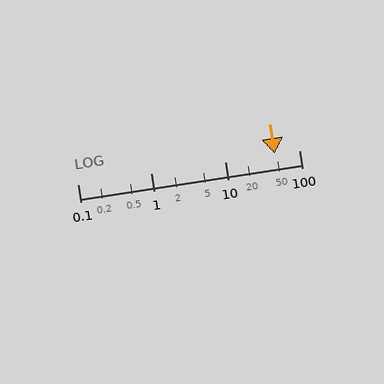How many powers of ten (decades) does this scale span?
The scale spans 3 decades, from 0.1 to 100.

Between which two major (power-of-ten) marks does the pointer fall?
The pointer is between 10 and 100.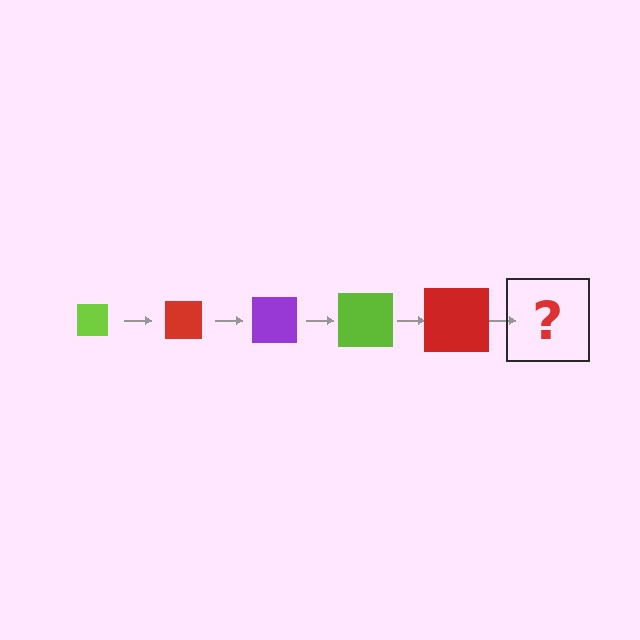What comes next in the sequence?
The next element should be a purple square, larger than the previous one.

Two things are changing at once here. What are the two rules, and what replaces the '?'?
The two rules are that the square grows larger each step and the color cycles through lime, red, and purple. The '?' should be a purple square, larger than the previous one.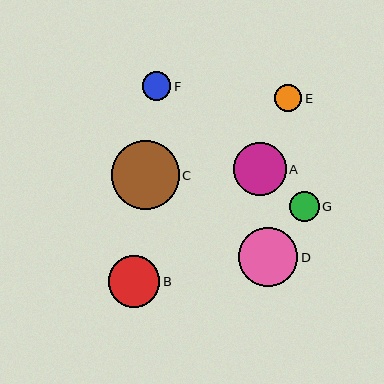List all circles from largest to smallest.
From largest to smallest: C, D, A, B, G, F, E.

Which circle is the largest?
Circle C is the largest with a size of approximately 68 pixels.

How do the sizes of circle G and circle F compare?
Circle G and circle F are approximately the same size.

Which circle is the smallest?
Circle E is the smallest with a size of approximately 27 pixels.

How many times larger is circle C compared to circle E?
Circle C is approximately 2.5 times the size of circle E.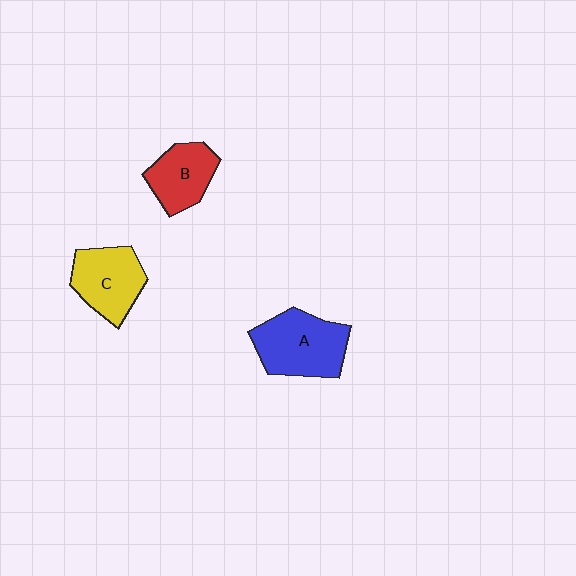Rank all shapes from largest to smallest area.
From largest to smallest: A (blue), C (yellow), B (red).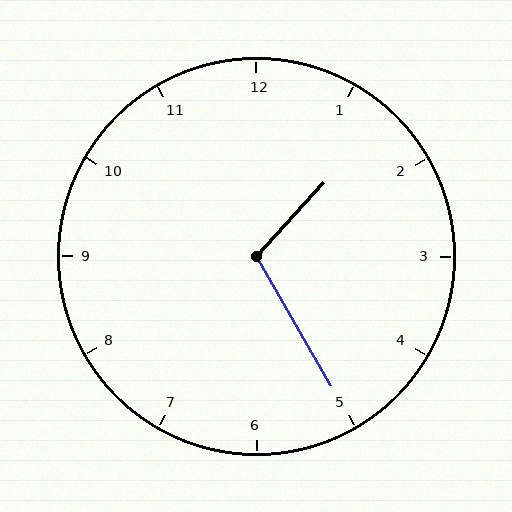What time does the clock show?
1:25.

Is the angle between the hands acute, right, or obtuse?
It is obtuse.